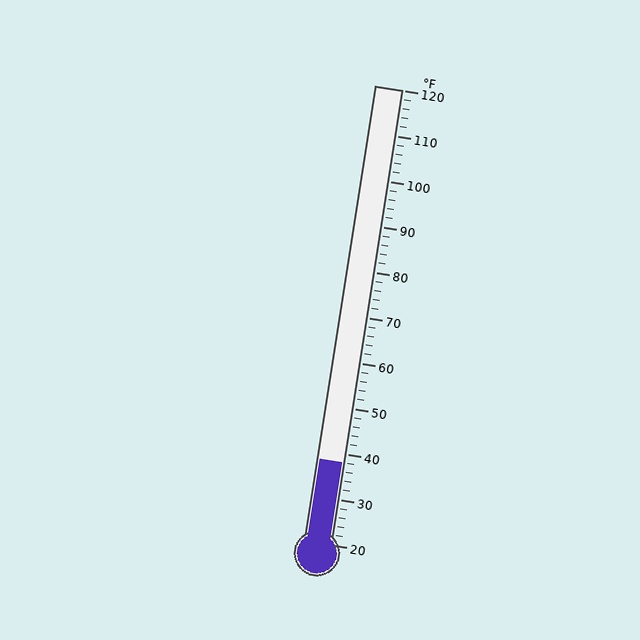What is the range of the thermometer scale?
The thermometer scale ranges from 20°F to 120°F.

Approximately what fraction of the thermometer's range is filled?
The thermometer is filled to approximately 20% of its range.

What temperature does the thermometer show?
The thermometer shows approximately 38°F.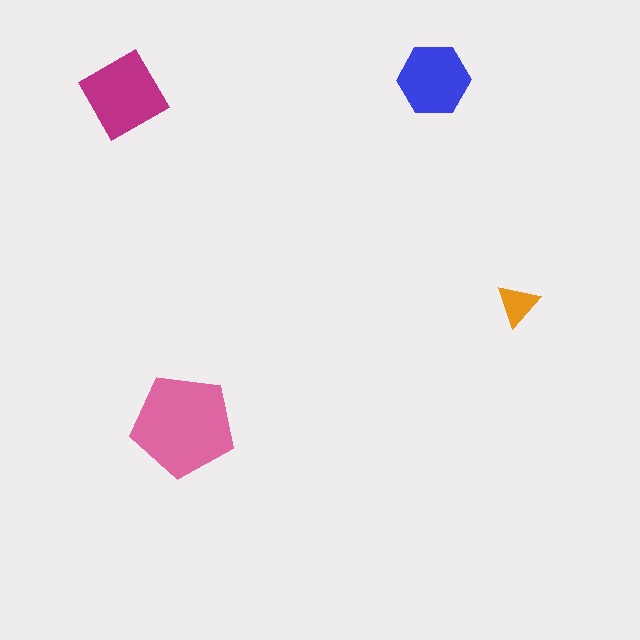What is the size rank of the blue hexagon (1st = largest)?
3rd.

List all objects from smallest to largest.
The orange triangle, the blue hexagon, the magenta diamond, the pink pentagon.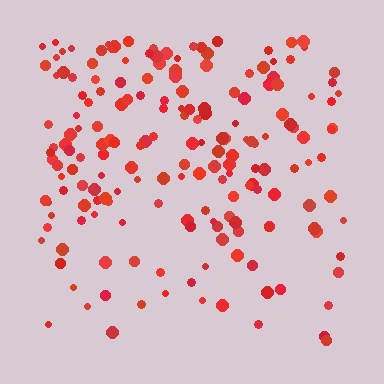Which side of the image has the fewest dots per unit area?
The bottom.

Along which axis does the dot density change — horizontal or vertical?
Vertical.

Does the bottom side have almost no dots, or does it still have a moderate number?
Still a moderate number, just noticeably fewer than the top.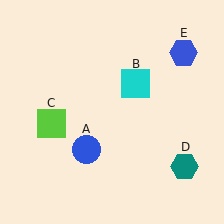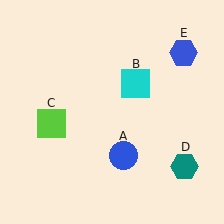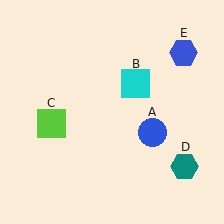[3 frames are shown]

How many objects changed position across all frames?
1 object changed position: blue circle (object A).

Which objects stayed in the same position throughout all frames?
Cyan square (object B) and lime square (object C) and teal hexagon (object D) and blue hexagon (object E) remained stationary.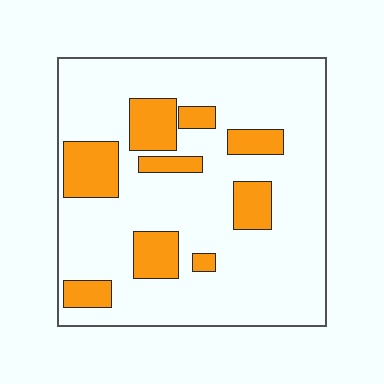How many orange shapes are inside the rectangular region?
9.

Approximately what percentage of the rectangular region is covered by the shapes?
Approximately 20%.